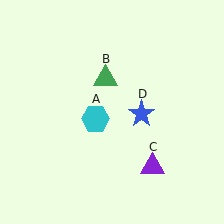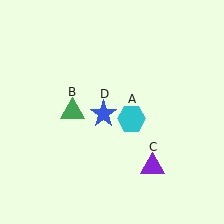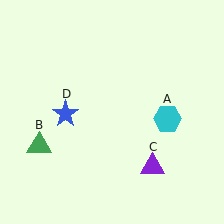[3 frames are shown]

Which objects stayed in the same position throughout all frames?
Purple triangle (object C) remained stationary.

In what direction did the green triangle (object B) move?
The green triangle (object B) moved down and to the left.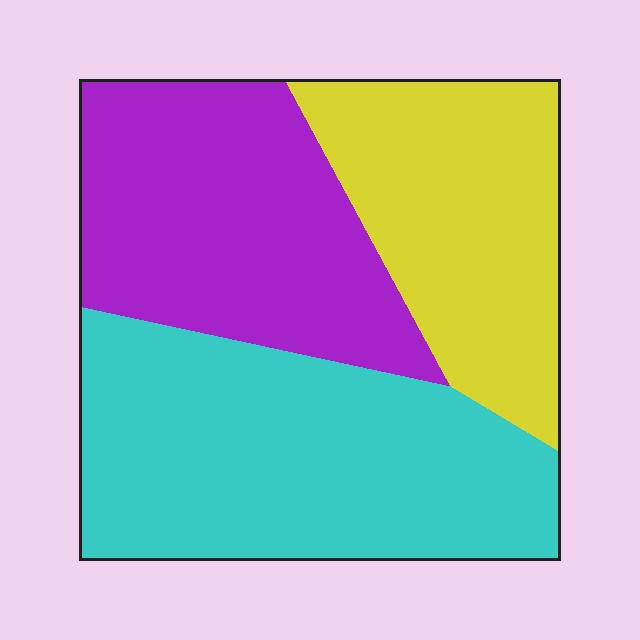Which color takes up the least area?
Yellow, at roughly 25%.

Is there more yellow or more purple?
Purple.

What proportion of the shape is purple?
Purple covers roughly 30% of the shape.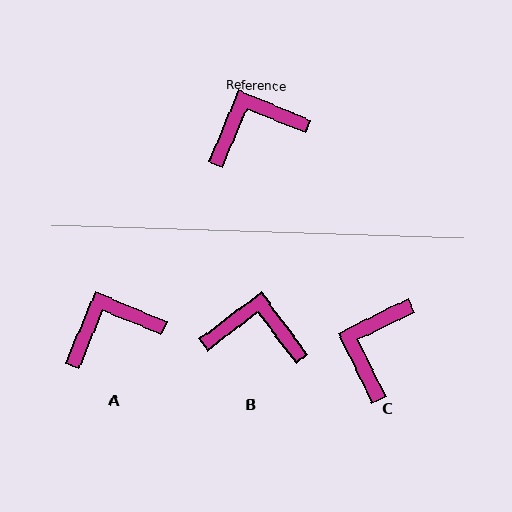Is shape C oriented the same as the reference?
No, it is off by about 49 degrees.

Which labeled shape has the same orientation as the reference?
A.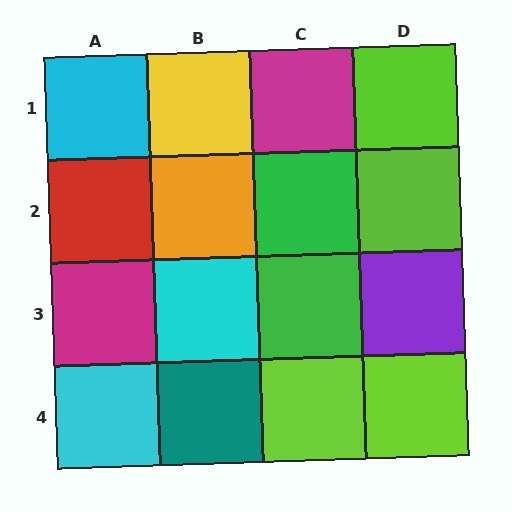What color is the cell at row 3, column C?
Green.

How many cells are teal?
1 cell is teal.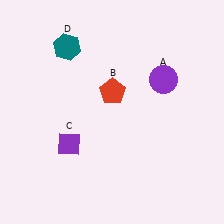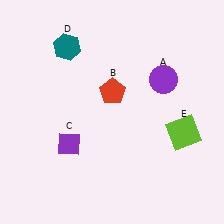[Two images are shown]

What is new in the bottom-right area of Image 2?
A lime square (E) was added in the bottom-right area of Image 2.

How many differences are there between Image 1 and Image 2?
There is 1 difference between the two images.